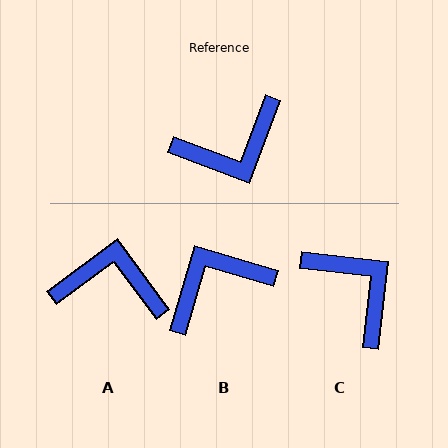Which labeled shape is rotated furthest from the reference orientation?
B, about 176 degrees away.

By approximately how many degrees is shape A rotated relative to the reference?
Approximately 147 degrees counter-clockwise.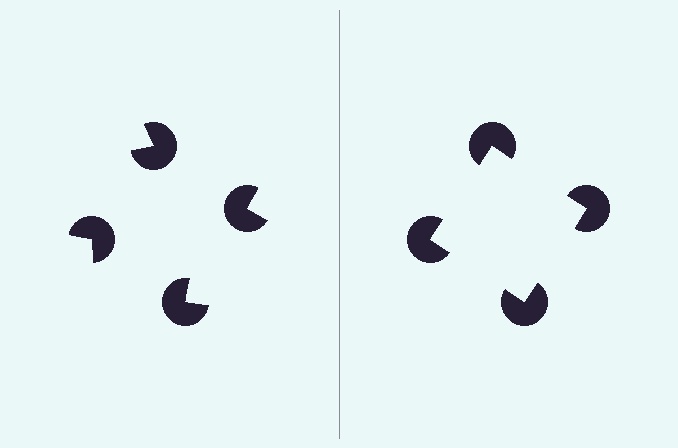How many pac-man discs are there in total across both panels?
8 — 4 on each side.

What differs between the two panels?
The pac-man discs are positioned identically on both sides; only the wedge orientations differ. On the right they align to a square; on the left they are misaligned.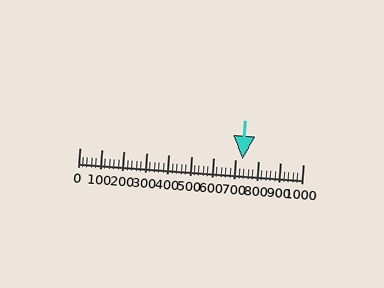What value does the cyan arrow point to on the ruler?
The cyan arrow points to approximately 729.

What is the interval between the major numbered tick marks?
The major tick marks are spaced 100 units apart.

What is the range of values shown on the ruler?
The ruler shows values from 0 to 1000.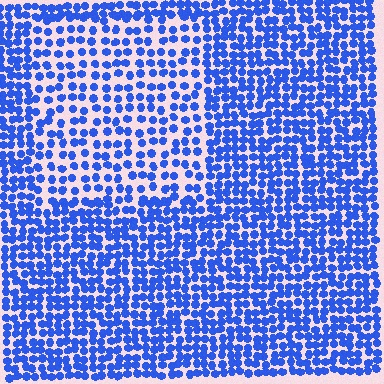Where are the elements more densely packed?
The elements are more densely packed outside the rectangle boundary.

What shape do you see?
I see a rectangle.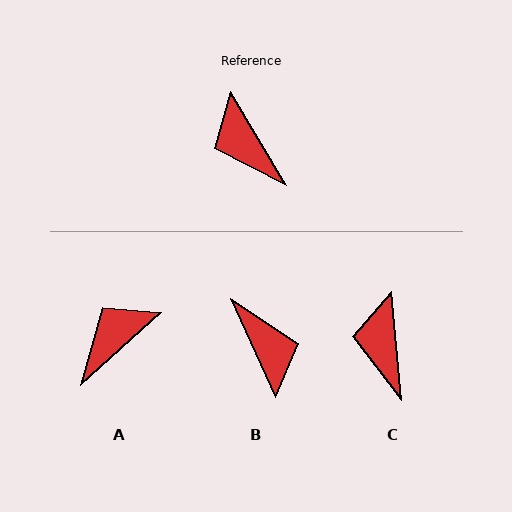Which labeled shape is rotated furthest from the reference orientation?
B, about 174 degrees away.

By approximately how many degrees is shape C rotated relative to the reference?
Approximately 25 degrees clockwise.